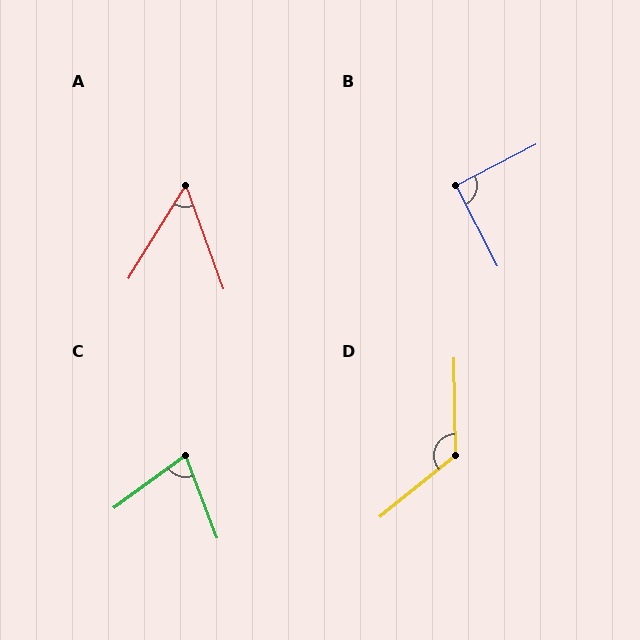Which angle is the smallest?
A, at approximately 52 degrees.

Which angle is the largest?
D, at approximately 129 degrees.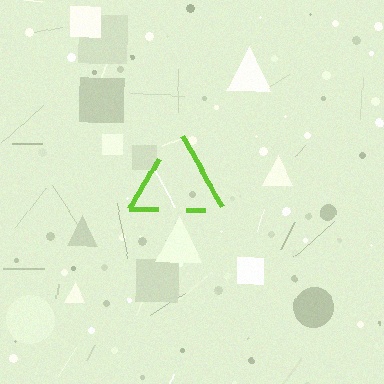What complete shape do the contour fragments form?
The contour fragments form a triangle.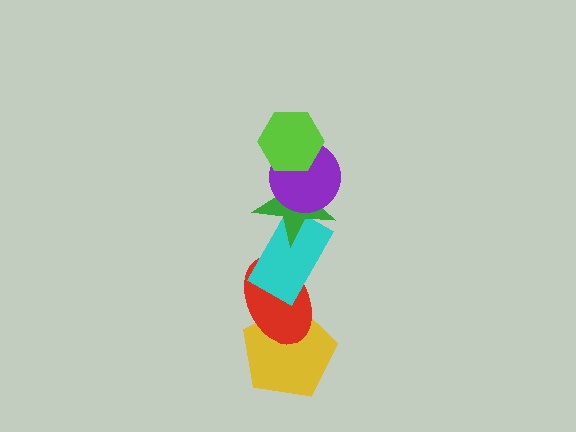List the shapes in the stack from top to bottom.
From top to bottom: the lime hexagon, the purple circle, the green star, the cyan rectangle, the red ellipse, the yellow pentagon.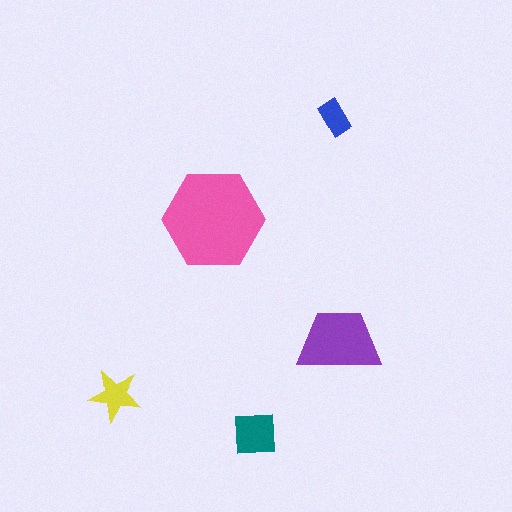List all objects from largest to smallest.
The pink hexagon, the purple trapezoid, the teal square, the yellow star, the blue rectangle.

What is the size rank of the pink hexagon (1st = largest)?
1st.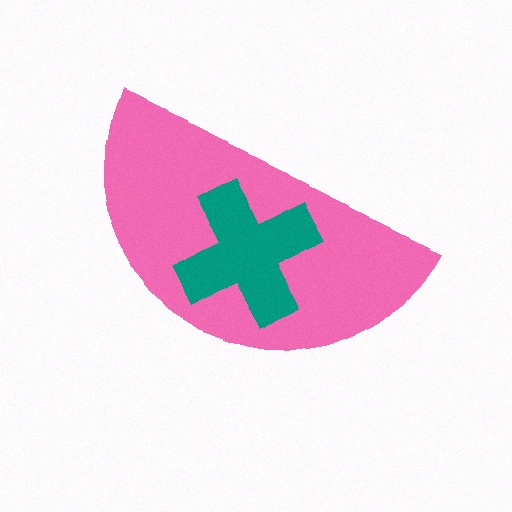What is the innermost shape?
The teal cross.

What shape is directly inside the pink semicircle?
The teal cross.